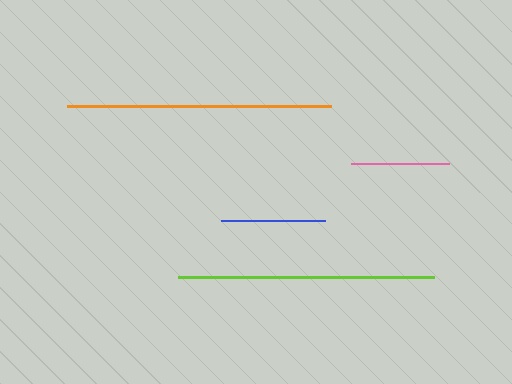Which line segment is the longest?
The orange line is the longest at approximately 264 pixels.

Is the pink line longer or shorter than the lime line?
The lime line is longer than the pink line.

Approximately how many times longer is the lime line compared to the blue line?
The lime line is approximately 2.5 times the length of the blue line.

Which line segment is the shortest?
The pink line is the shortest at approximately 99 pixels.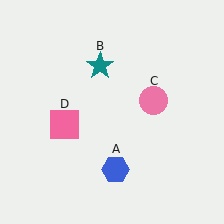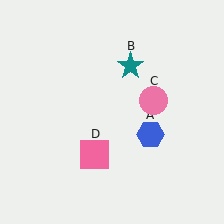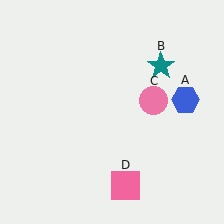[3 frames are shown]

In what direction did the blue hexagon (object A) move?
The blue hexagon (object A) moved up and to the right.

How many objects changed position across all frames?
3 objects changed position: blue hexagon (object A), teal star (object B), pink square (object D).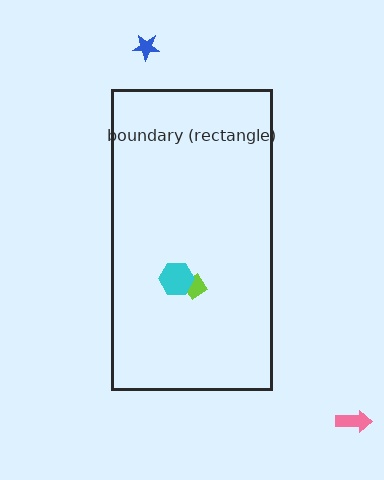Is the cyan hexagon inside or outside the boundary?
Inside.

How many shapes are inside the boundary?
2 inside, 2 outside.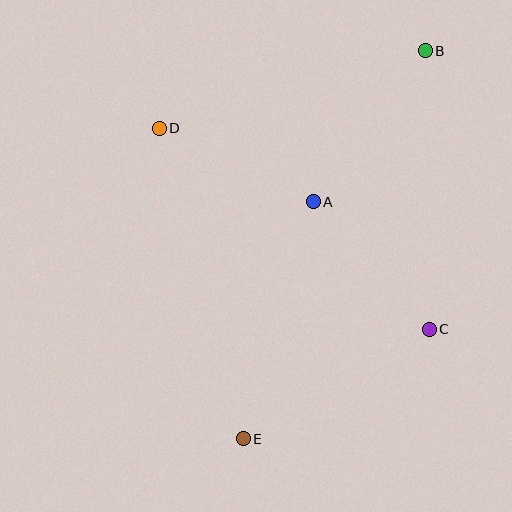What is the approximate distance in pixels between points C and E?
The distance between C and E is approximately 216 pixels.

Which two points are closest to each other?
Points A and D are closest to each other.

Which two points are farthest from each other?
Points B and E are farthest from each other.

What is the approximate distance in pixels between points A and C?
The distance between A and C is approximately 172 pixels.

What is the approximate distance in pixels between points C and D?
The distance between C and D is approximately 336 pixels.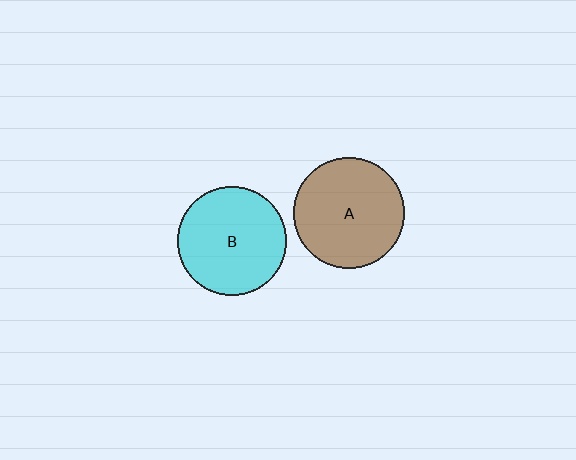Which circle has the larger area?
Circle A (brown).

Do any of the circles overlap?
No, none of the circles overlap.